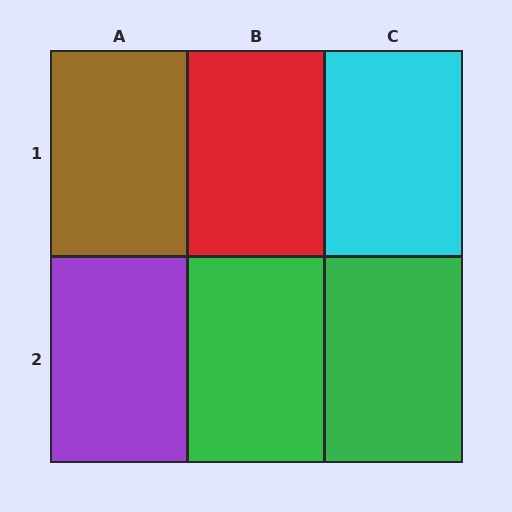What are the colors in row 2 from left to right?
Purple, green, green.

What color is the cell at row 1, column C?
Cyan.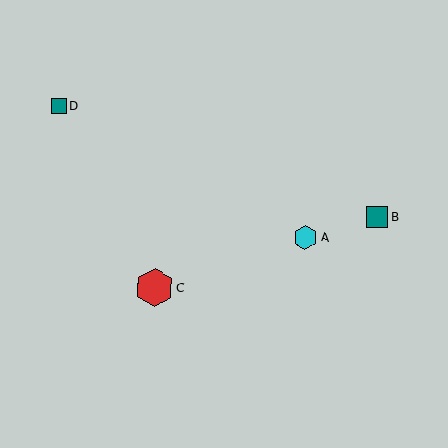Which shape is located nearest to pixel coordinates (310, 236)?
The cyan hexagon (labeled A) at (305, 237) is nearest to that location.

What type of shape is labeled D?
Shape D is a teal square.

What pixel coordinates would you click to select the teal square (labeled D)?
Click at (59, 106) to select the teal square D.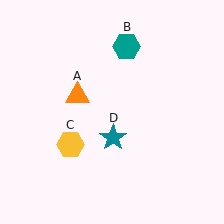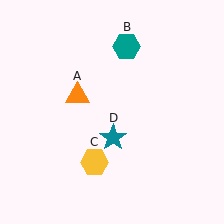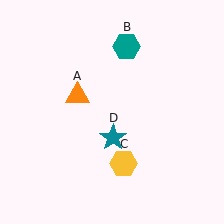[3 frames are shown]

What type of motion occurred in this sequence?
The yellow hexagon (object C) rotated counterclockwise around the center of the scene.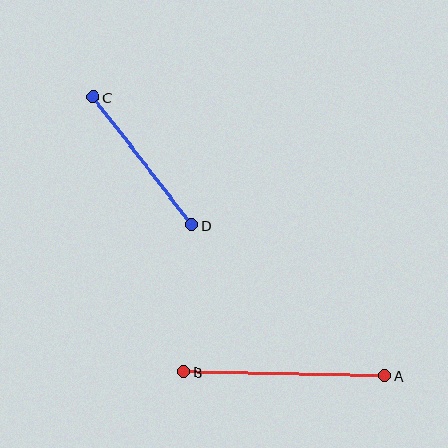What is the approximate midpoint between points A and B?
The midpoint is at approximately (284, 374) pixels.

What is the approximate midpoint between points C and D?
The midpoint is at approximately (142, 161) pixels.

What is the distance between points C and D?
The distance is approximately 161 pixels.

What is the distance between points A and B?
The distance is approximately 201 pixels.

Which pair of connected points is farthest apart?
Points A and B are farthest apart.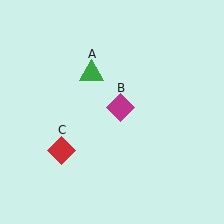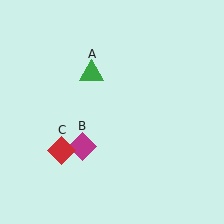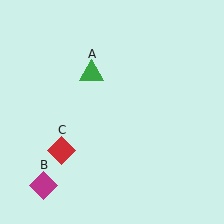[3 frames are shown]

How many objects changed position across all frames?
1 object changed position: magenta diamond (object B).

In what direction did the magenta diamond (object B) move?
The magenta diamond (object B) moved down and to the left.